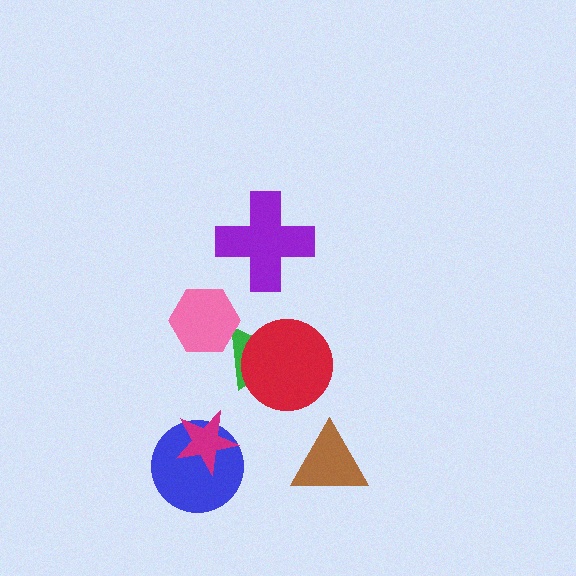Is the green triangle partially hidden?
Yes, it is partially covered by another shape.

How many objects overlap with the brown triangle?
0 objects overlap with the brown triangle.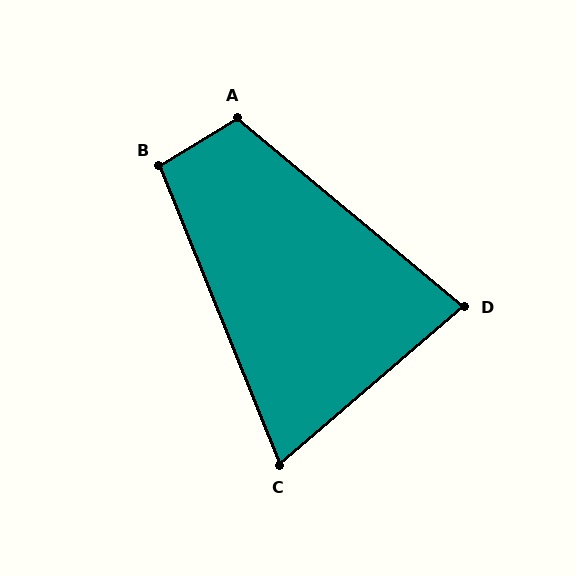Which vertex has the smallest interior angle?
C, at approximately 71 degrees.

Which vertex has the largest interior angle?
A, at approximately 109 degrees.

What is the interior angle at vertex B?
Approximately 100 degrees (obtuse).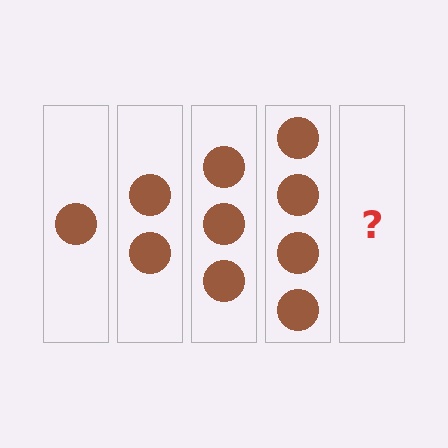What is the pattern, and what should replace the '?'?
The pattern is that each step adds one more circle. The '?' should be 5 circles.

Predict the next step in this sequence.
The next step is 5 circles.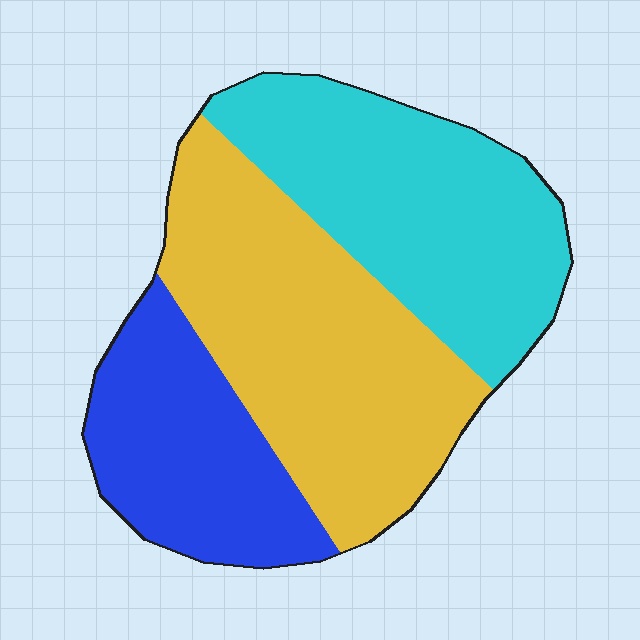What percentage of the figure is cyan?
Cyan covers 35% of the figure.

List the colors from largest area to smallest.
From largest to smallest: yellow, cyan, blue.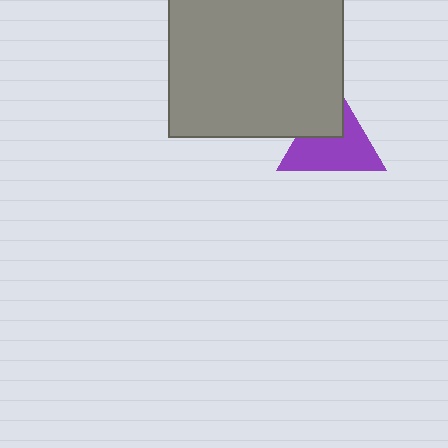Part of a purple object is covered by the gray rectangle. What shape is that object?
It is a triangle.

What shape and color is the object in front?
The object in front is a gray rectangle.